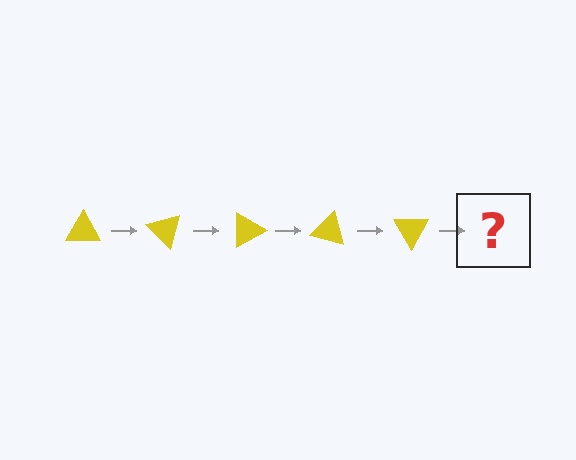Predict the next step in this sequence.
The next step is a yellow triangle rotated 225 degrees.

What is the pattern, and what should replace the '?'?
The pattern is that the triangle rotates 45 degrees each step. The '?' should be a yellow triangle rotated 225 degrees.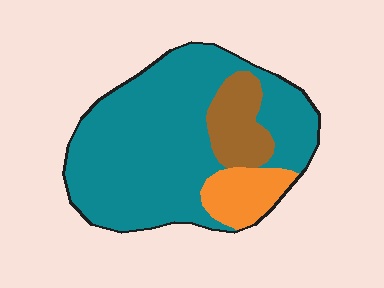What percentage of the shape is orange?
Orange takes up about one eighth (1/8) of the shape.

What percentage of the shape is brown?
Brown covers about 15% of the shape.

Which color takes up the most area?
Teal, at roughly 75%.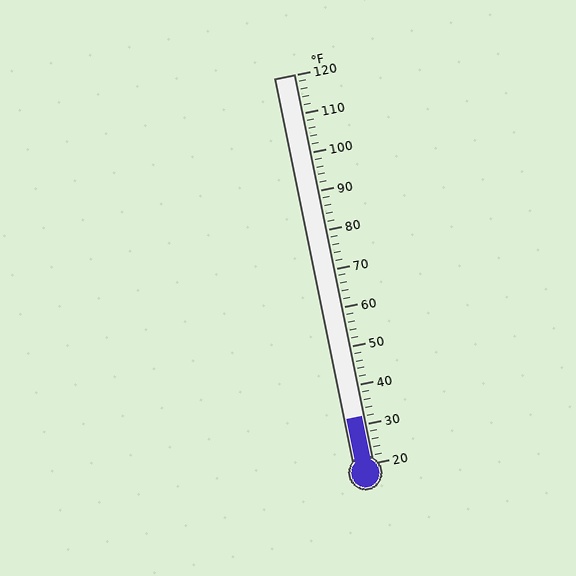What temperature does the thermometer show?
The thermometer shows approximately 32°F.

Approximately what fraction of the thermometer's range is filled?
The thermometer is filled to approximately 10% of its range.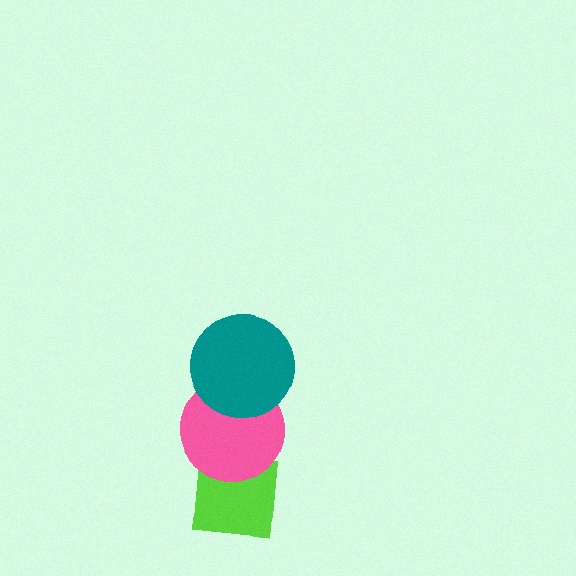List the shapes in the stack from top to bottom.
From top to bottom: the teal circle, the pink circle, the lime square.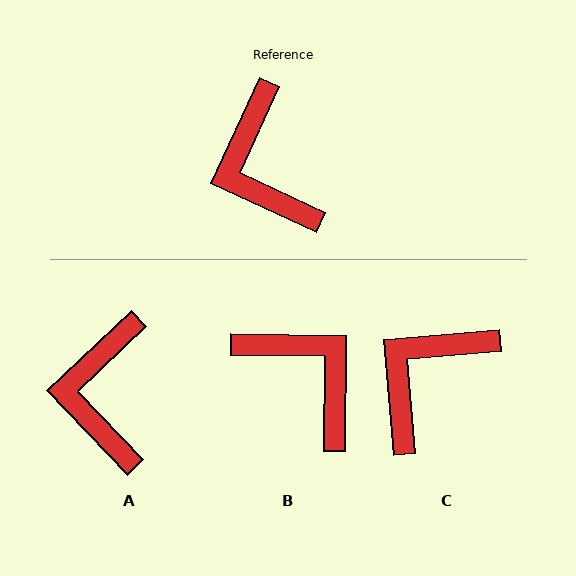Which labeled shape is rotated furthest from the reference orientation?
B, about 156 degrees away.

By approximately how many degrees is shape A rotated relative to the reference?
Approximately 21 degrees clockwise.